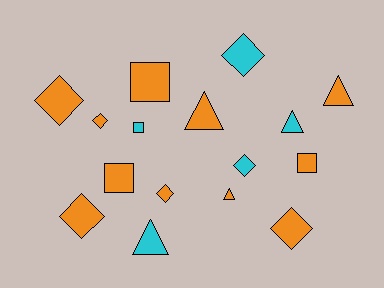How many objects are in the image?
There are 16 objects.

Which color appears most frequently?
Orange, with 11 objects.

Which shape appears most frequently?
Diamond, with 7 objects.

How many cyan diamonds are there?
There are 2 cyan diamonds.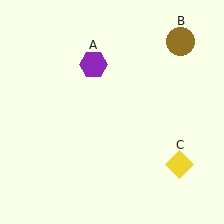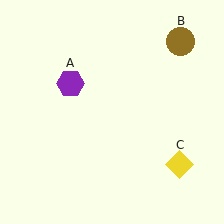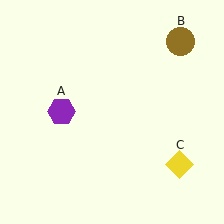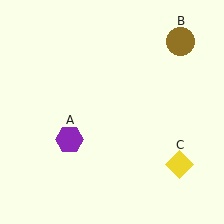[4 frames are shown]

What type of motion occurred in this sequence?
The purple hexagon (object A) rotated counterclockwise around the center of the scene.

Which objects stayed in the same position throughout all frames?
Brown circle (object B) and yellow diamond (object C) remained stationary.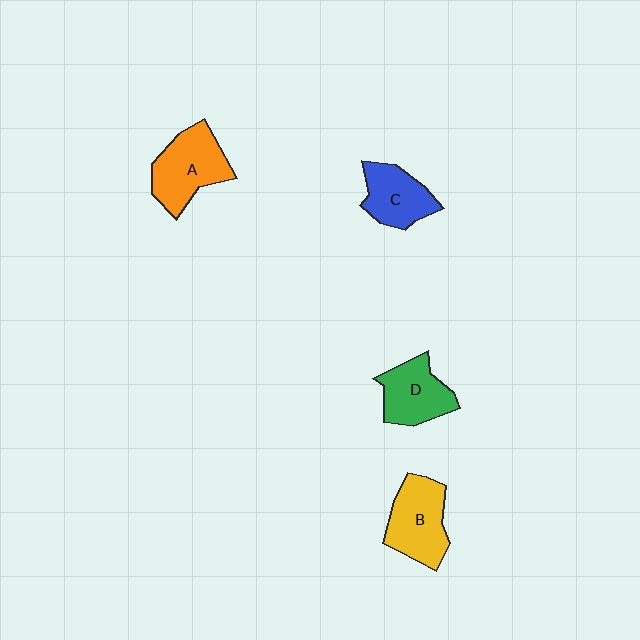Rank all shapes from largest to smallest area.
From largest to smallest: A (orange), B (yellow), D (green), C (blue).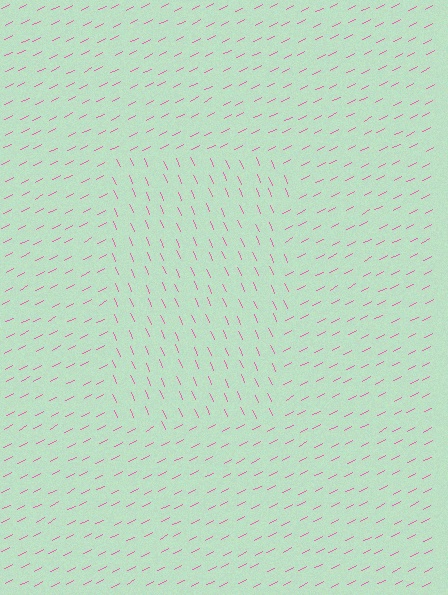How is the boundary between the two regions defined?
The boundary is defined purely by a change in line orientation (approximately 86 degrees difference). All lines are the same color and thickness.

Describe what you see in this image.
The image is filled with small pink line segments. A rectangle region in the image has lines oriented differently from the surrounding lines, creating a visible texture boundary.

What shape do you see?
I see a rectangle.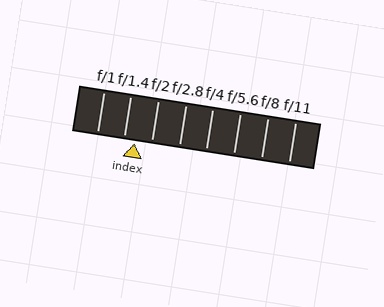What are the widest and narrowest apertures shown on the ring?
The widest aperture shown is f/1 and the narrowest is f/11.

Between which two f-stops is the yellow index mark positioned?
The index mark is between f/1.4 and f/2.